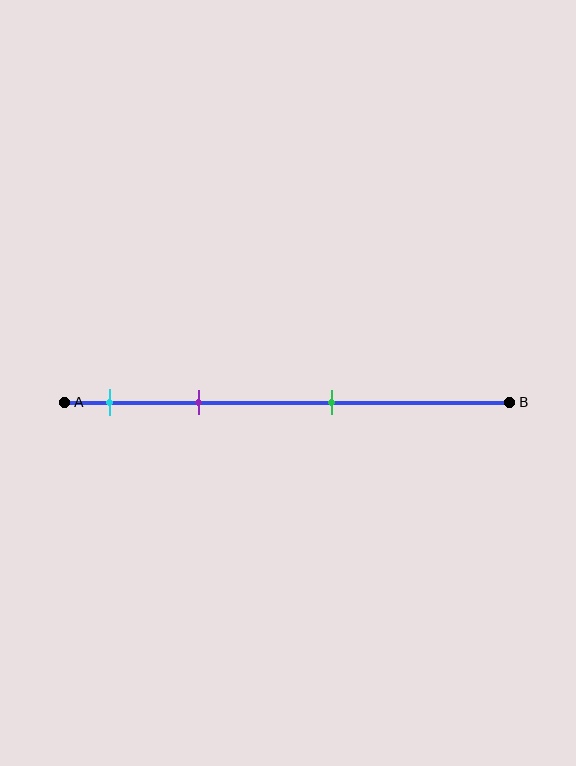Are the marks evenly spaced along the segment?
No, the marks are not evenly spaced.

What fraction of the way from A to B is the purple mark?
The purple mark is approximately 30% (0.3) of the way from A to B.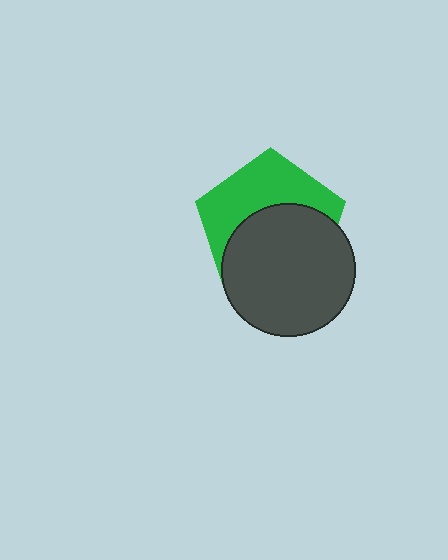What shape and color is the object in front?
The object in front is a dark gray circle.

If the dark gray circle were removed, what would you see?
You would see the complete green pentagon.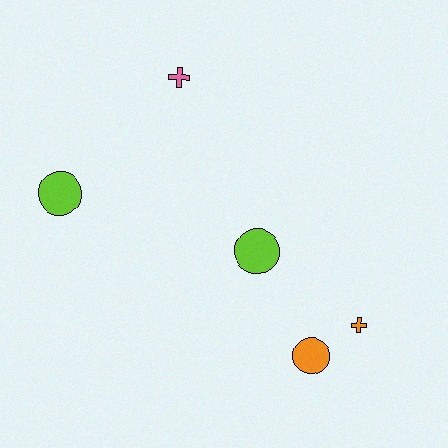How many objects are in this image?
There are 5 objects.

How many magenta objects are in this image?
There are no magenta objects.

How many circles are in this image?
There are 3 circles.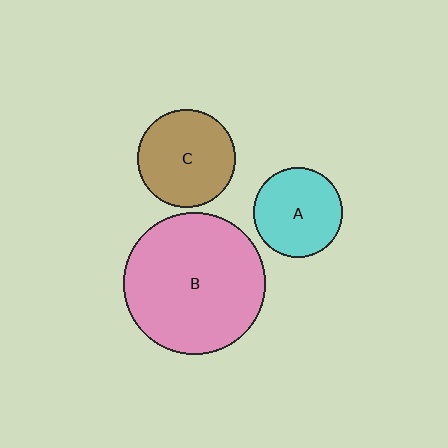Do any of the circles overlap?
No, none of the circles overlap.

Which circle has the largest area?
Circle B (pink).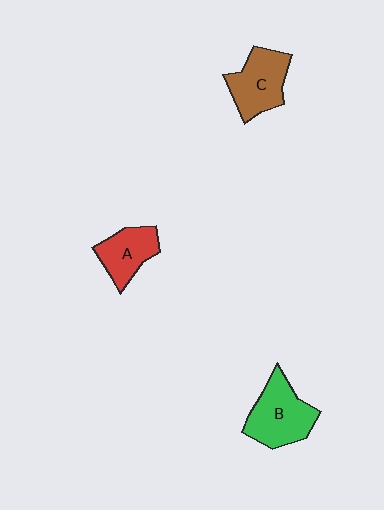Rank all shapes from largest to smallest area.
From largest to smallest: B (green), C (brown), A (red).